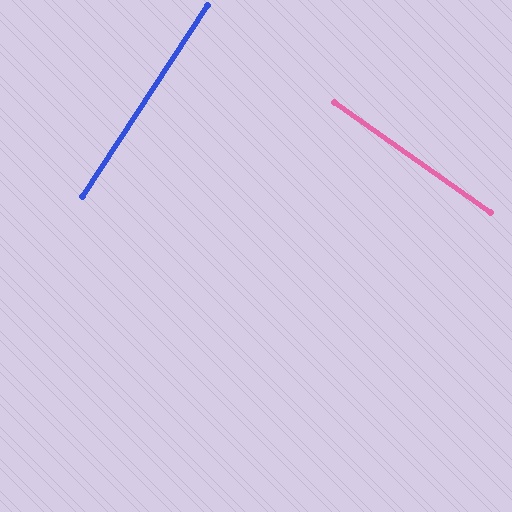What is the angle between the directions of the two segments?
Approximately 88 degrees.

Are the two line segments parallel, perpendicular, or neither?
Perpendicular — they meet at approximately 88°.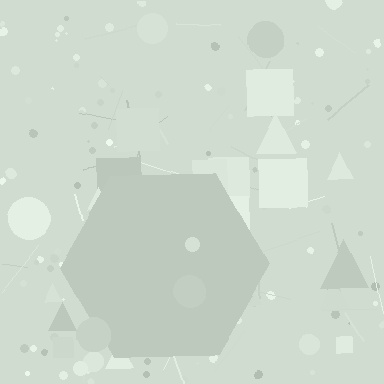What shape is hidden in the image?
A hexagon is hidden in the image.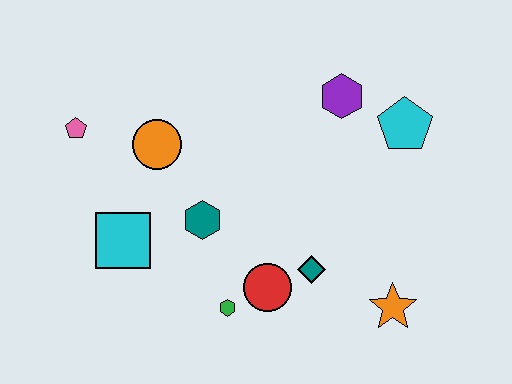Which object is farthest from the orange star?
The pink pentagon is farthest from the orange star.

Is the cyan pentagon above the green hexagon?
Yes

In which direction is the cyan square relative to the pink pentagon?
The cyan square is below the pink pentagon.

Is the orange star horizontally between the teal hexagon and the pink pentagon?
No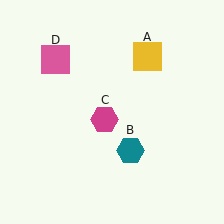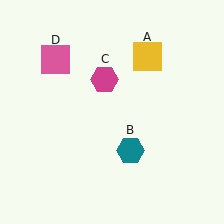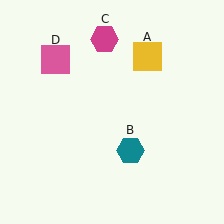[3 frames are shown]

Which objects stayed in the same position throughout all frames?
Yellow square (object A) and teal hexagon (object B) and pink square (object D) remained stationary.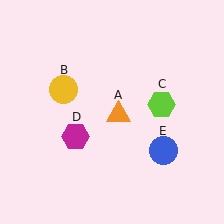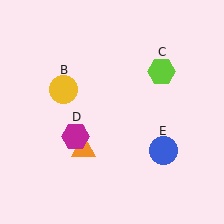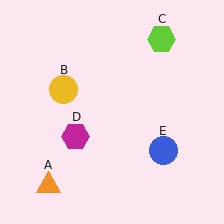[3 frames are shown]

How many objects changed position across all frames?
2 objects changed position: orange triangle (object A), lime hexagon (object C).